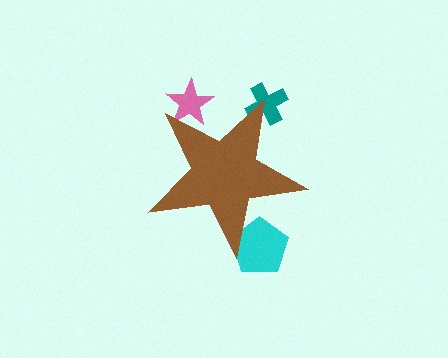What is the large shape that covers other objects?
A brown star.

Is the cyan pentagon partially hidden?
Yes, the cyan pentagon is partially hidden behind the brown star.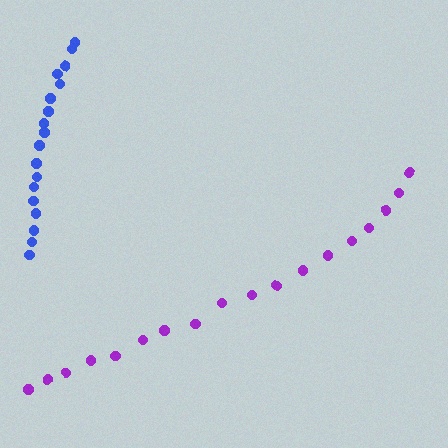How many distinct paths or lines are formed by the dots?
There are 2 distinct paths.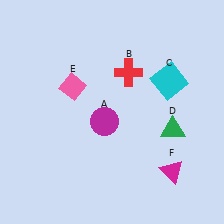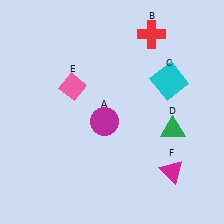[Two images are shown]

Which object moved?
The red cross (B) moved up.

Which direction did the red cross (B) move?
The red cross (B) moved up.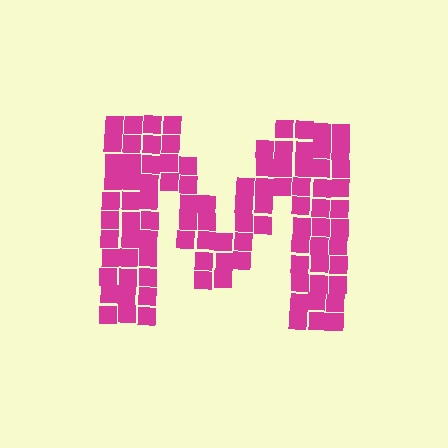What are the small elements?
The small elements are squares.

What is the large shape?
The large shape is the letter M.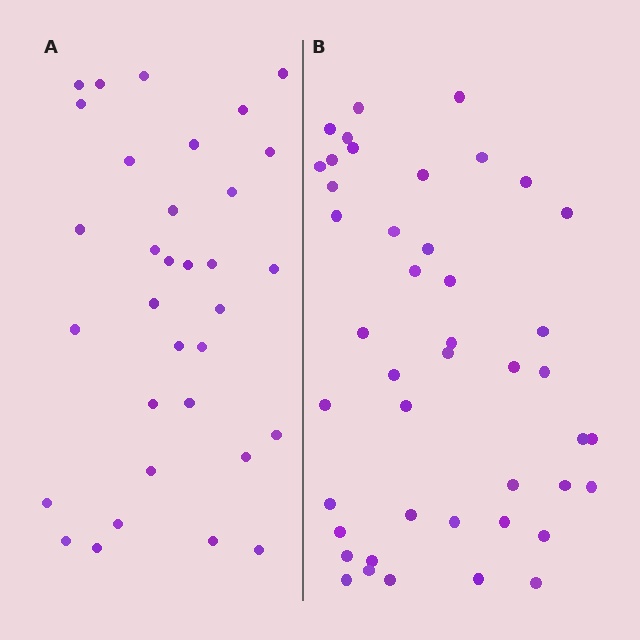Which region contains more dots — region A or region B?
Region B (the right region) has more dots.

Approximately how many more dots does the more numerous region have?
Region B has roughly 12 or so more dots than region A.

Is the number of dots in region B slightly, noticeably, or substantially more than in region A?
Region B has noticeably more, but not dramatically so. The ratio is roughly 1.3 to 1.